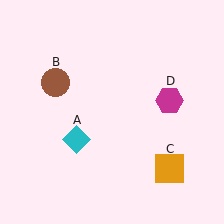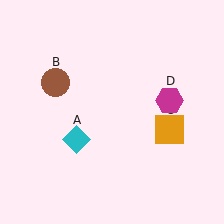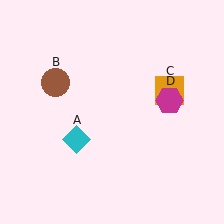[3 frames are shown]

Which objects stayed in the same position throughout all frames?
Cyan diamond (object A) and brown circle (object B) and magenta hexagon (object D) remained stationary.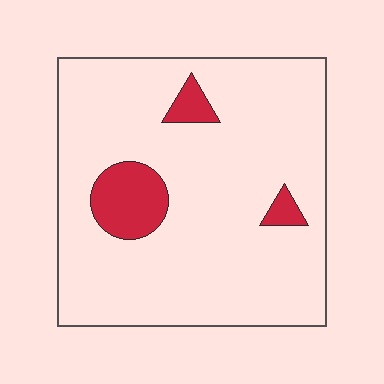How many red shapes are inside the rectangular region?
3.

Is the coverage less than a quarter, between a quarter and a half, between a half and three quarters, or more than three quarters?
Less than a quarter.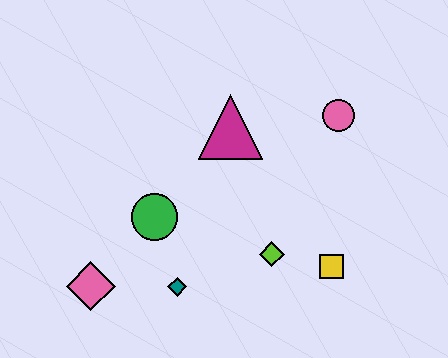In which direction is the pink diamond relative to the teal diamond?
The pink diamond is to the left of the teal diamond.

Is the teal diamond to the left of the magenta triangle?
Yes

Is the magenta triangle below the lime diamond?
No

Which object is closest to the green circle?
The teal diamond is closest to the green circle.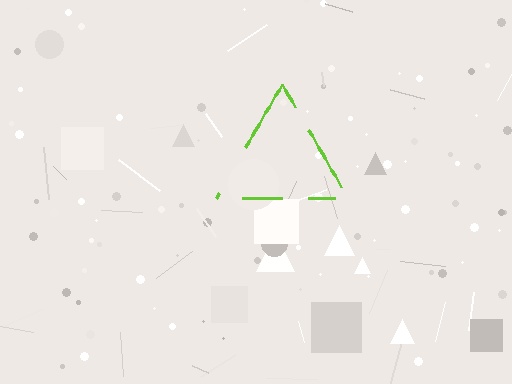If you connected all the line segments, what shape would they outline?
They would outline a triangle.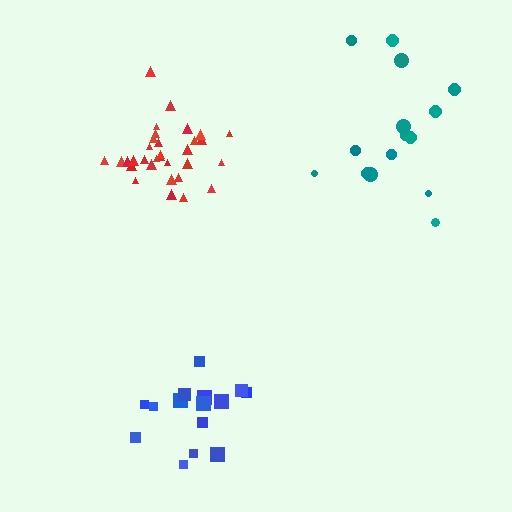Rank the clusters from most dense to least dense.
red, blue, teal.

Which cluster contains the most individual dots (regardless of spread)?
Red (33).